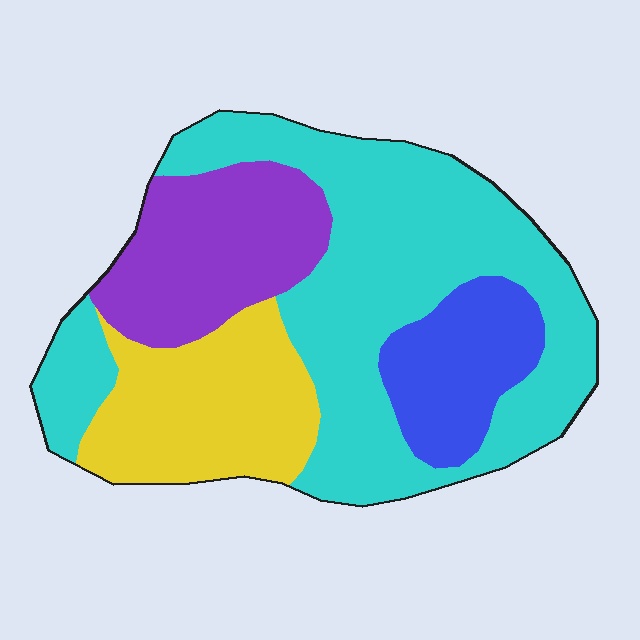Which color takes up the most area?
Cyan, at roughly 50%.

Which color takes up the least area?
Blue, at roughly 15%.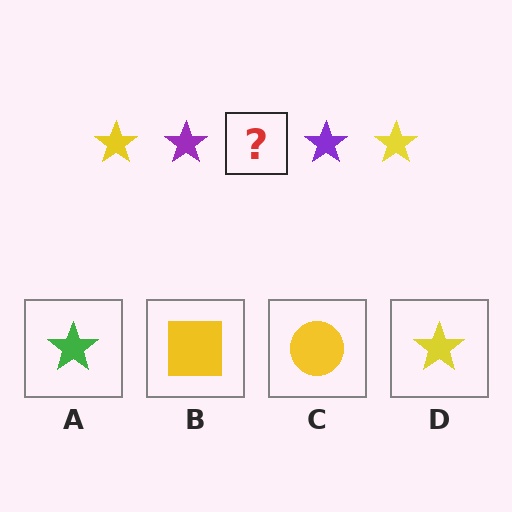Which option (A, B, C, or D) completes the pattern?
D.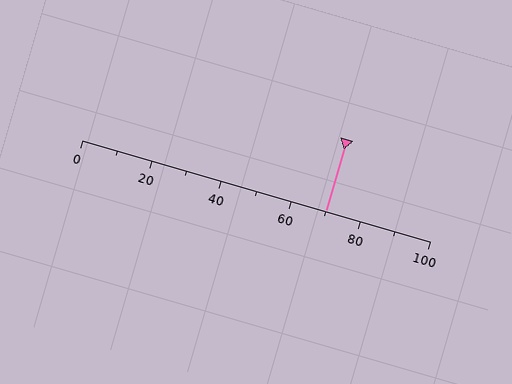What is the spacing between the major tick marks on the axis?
The major ticks are spaced 20 apart.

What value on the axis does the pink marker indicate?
The marker indicates approximately 70.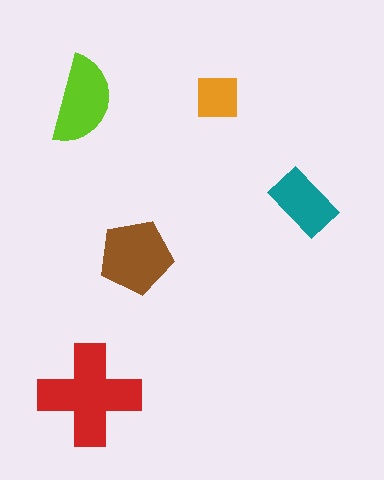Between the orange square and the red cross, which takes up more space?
The red cross.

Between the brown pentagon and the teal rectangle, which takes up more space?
The brown pentagon.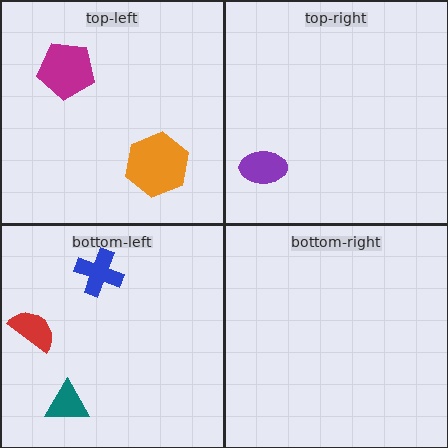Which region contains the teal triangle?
The bottom-left region.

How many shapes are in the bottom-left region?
3.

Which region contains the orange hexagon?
The top-left region.